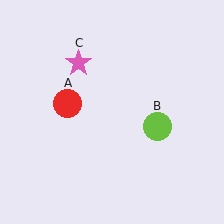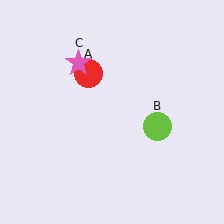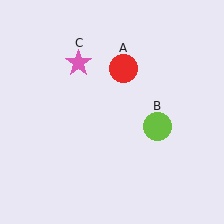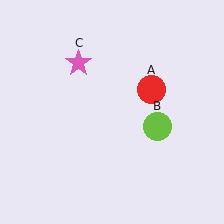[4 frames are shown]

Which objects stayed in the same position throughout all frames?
Lime circle (object B) and pink star (object C) remained stationary.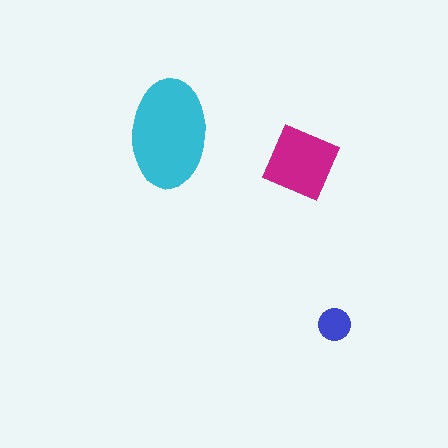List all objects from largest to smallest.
The cyan ellipse, the magenta diamond, the blue circle.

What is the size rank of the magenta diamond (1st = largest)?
2nd.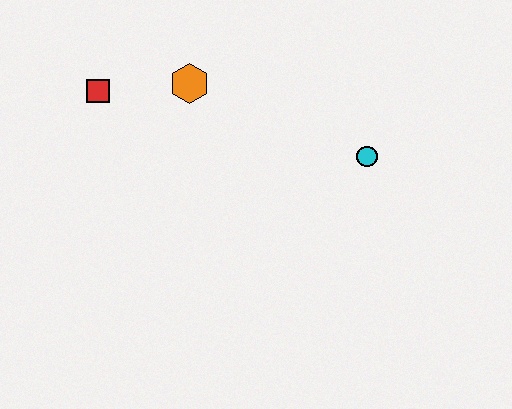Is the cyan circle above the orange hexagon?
No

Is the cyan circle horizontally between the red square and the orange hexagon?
No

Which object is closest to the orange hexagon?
The red square is closest to the orange hexagon.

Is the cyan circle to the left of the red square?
No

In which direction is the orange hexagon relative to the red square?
The orange hexagon is to the right of the red square.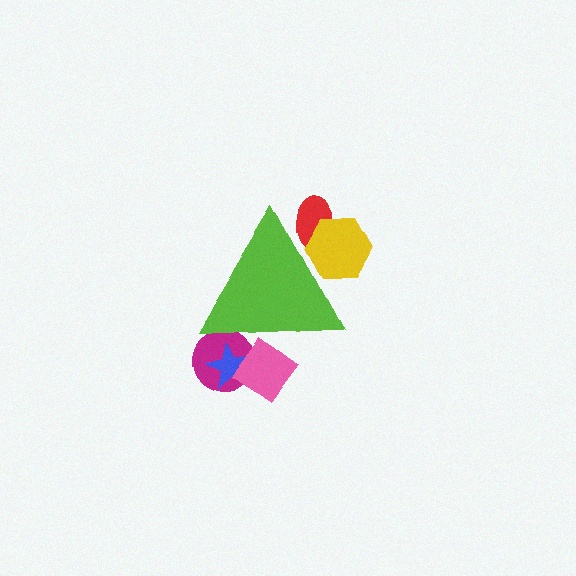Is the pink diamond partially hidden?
Yes, the pink diamond is partially hidden behind the lime triangle.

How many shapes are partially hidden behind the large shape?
5 shapes are partially hidden.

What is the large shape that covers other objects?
A lime triangle.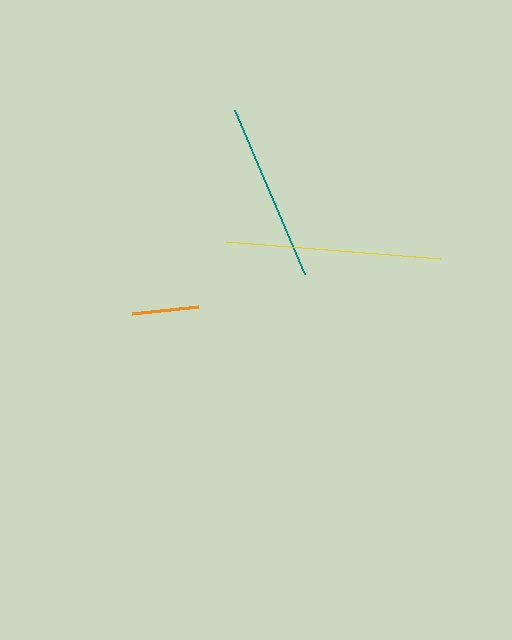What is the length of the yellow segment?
The yellow segment is approximately 215 pixels long.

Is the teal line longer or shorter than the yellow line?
The yellow line is longer than the teal line.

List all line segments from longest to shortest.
From longest to shortest: yellow, teal, orange.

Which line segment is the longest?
The yellow line is the longest at approximately 215 pixels.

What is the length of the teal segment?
The teal segment is approximately 179 pixels long.